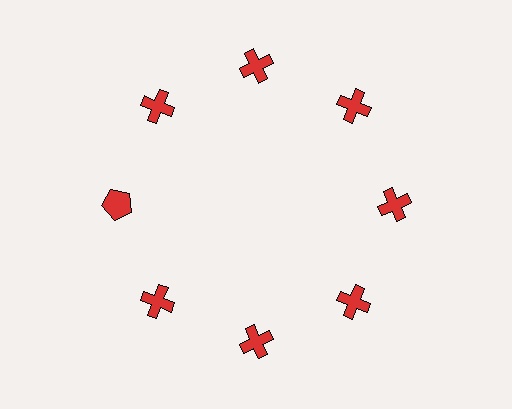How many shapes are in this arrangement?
There are 8 shapes arranged in a ring pattern.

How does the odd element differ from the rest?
It has a different shape: pentagon instead of cross.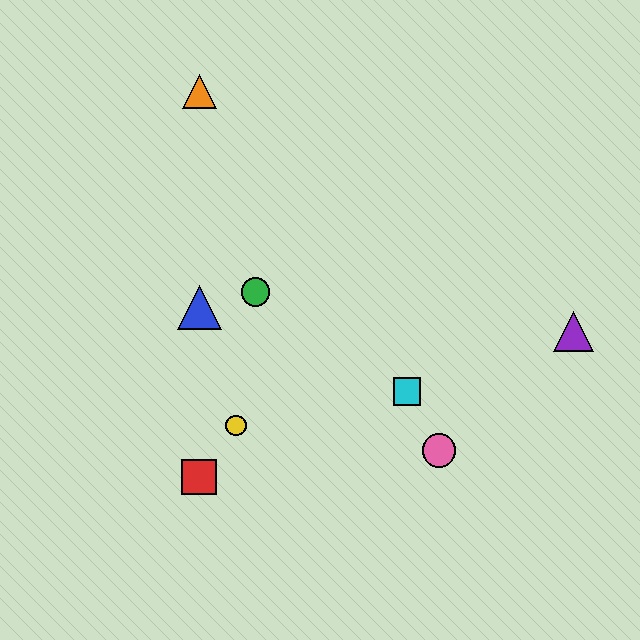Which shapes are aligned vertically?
The red square, the blue triangle, the orange triangle are aligned vertically.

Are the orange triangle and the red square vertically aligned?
Yes, both are at x≈199.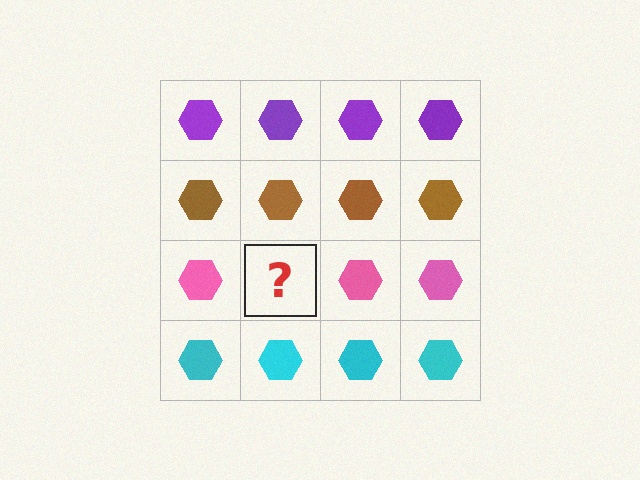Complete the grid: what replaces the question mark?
The question mark should be replaced with a pink hexagon.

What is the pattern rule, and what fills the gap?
The rule is that each row has a consistent color. The gap should be filled with a pink hexagon.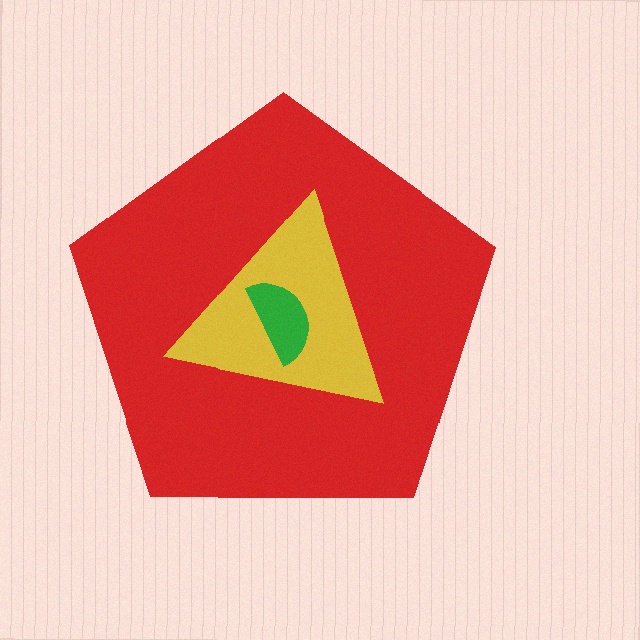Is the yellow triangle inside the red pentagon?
Yes.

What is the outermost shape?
The red pentagon.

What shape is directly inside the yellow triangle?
The green semicircle.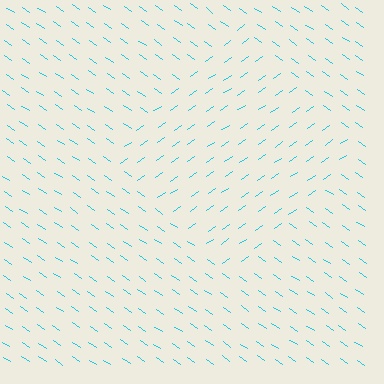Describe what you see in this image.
The image is filled with small cyan line segments. A diamond region in the image has lines oriented differently from the surrounding lines, creating a visible texture boundary.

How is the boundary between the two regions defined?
The boundary is defined purely by a change in line orientation (approximately 69 degrees difference). All lines are the same color and thickness.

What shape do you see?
I see a diamond.